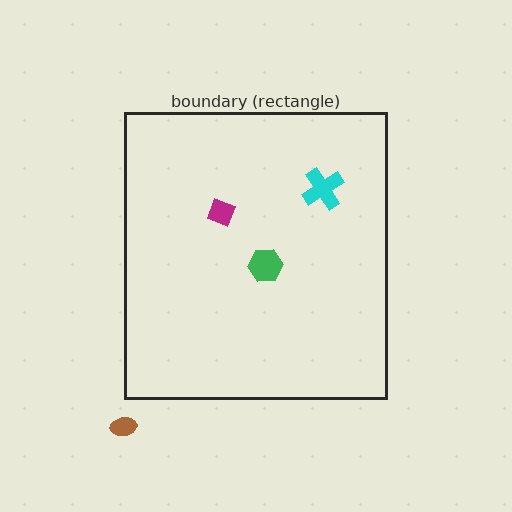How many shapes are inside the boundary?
3 inside, 1 outside.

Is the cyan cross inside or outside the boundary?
Inside.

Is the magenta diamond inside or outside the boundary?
Inside.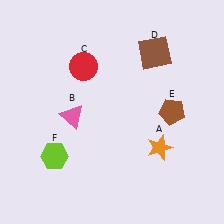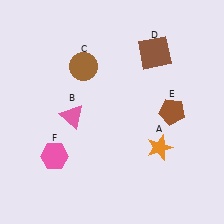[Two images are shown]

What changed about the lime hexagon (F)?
In Image 1, F is lime. In Image 2, it changed to pink.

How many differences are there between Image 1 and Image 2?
There are 2 differences between the two images.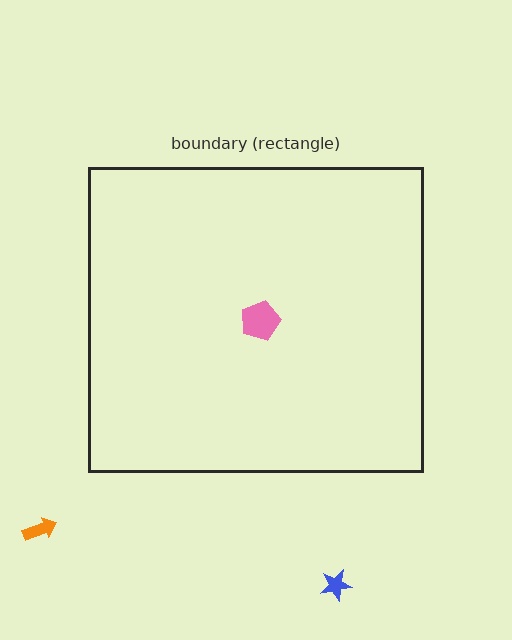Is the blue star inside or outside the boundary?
Outside.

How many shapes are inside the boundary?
1 inside, 2 outside.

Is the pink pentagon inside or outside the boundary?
Inside.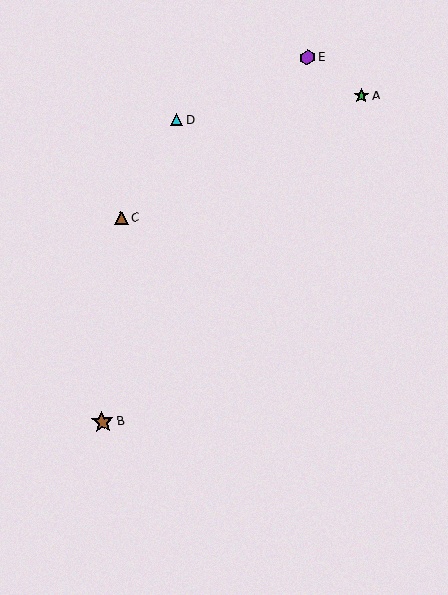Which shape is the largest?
The brown star (labeled B) is the largest.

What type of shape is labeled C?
Shape C is a brown triangle.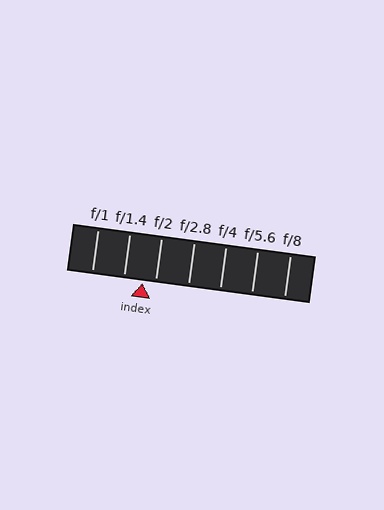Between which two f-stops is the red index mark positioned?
The index mark is between f/1.4 and f/2.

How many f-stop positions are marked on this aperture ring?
There are 7 f-stop positions marked.